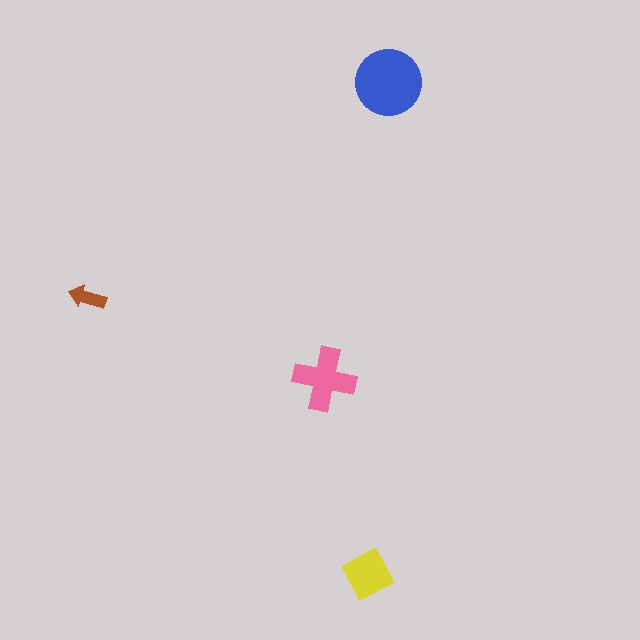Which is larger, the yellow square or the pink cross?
The pink cross.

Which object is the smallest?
The brown arrow.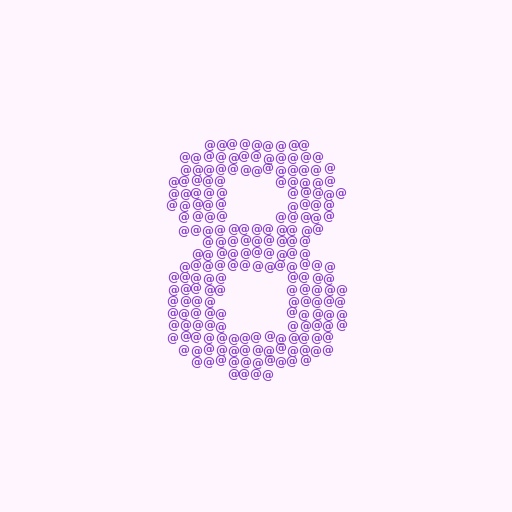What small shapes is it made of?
It is made of small at signs.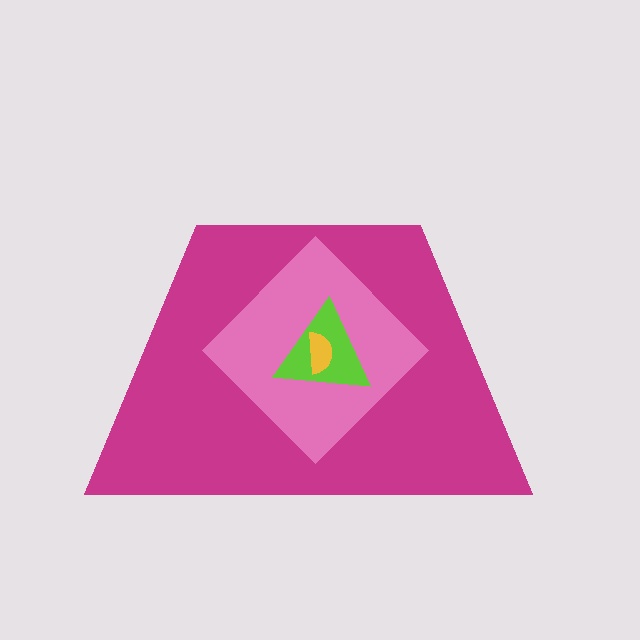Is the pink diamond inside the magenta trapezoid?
Yes.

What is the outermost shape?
The magenta trapezoid.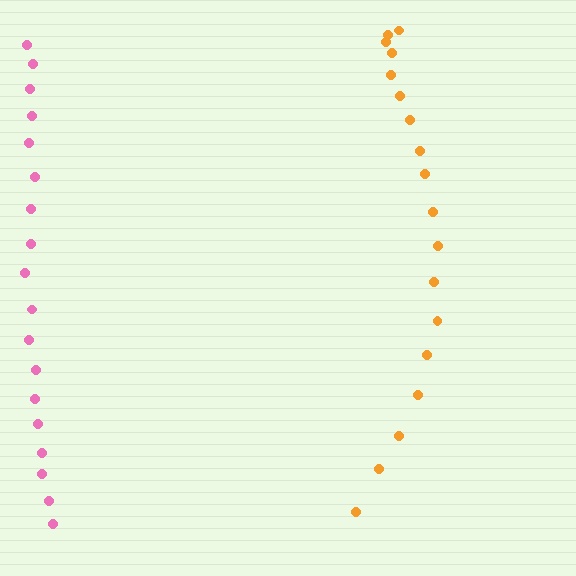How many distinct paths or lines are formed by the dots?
There are 2 distinct paths.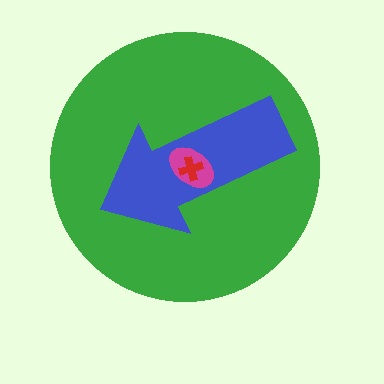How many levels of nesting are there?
4.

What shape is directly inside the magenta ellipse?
The red cross.